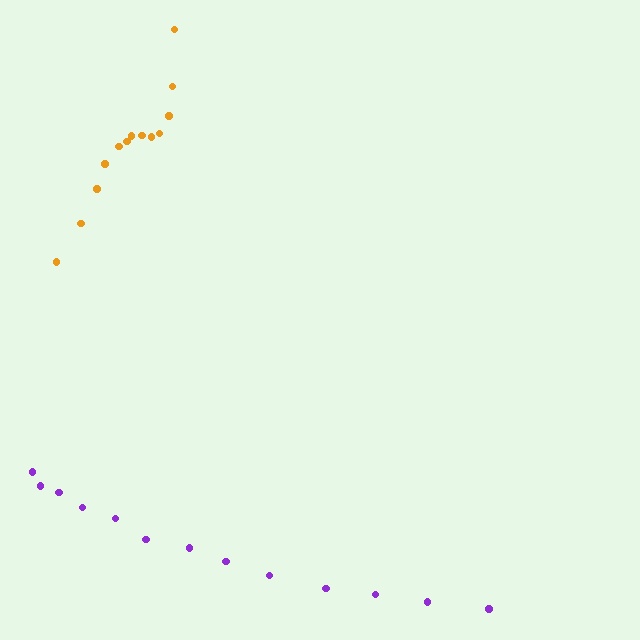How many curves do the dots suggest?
There are 2 distinct paths.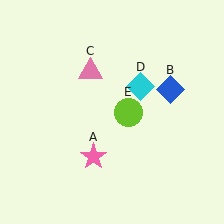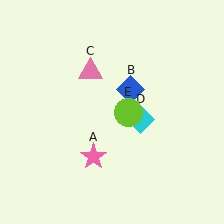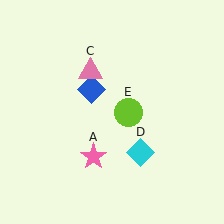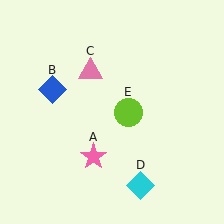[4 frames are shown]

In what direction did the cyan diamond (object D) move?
The cyan diamond (object D) moved down.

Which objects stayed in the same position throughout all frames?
Pink star (object A) and pink triangle (object C) and lime circle (object E) remained stationary.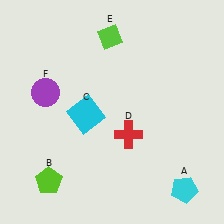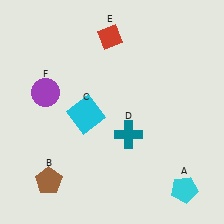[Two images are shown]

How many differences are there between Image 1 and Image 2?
There are 3 differences between the two images.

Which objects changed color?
B changed from lime to brown. D changed from red to teal. E changed from lime to red.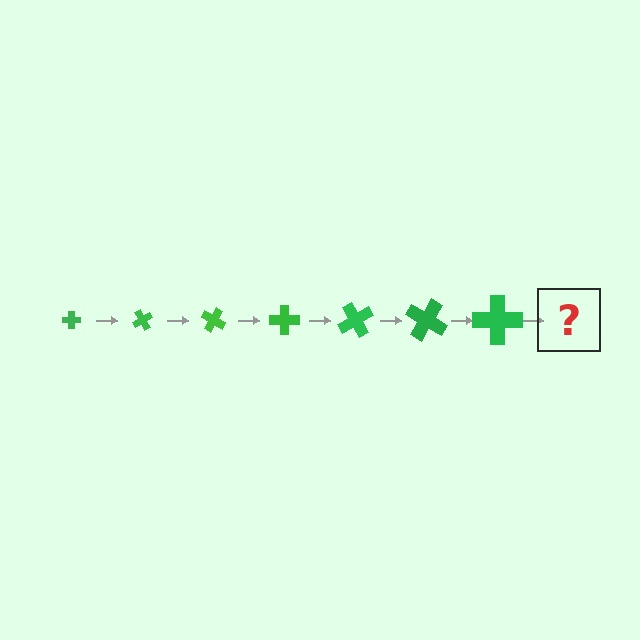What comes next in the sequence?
The next element should be a cross, larger than the previous one and rotated 420 degrees from the start.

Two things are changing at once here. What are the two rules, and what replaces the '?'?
The two rules are that the cross grows larger each step and it rotates 60 degrees each step. The '?' should be a cross, larger than the previous one and rotated 420 degrees from the start.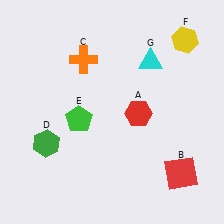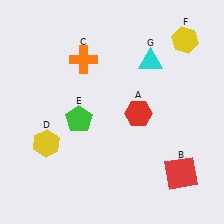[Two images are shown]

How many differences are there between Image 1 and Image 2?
There is 1 difference between the two images.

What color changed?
The hexagon (D) changed from green in Image 1 to yellow in Image 2.